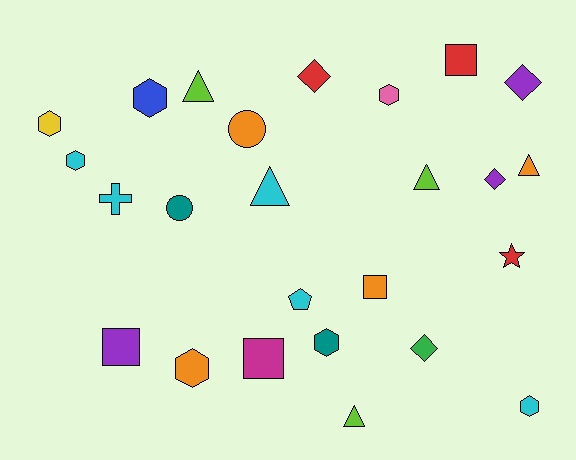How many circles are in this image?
There are 2 circles.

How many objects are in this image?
There are 25 objects.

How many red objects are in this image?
There are 3 red objects.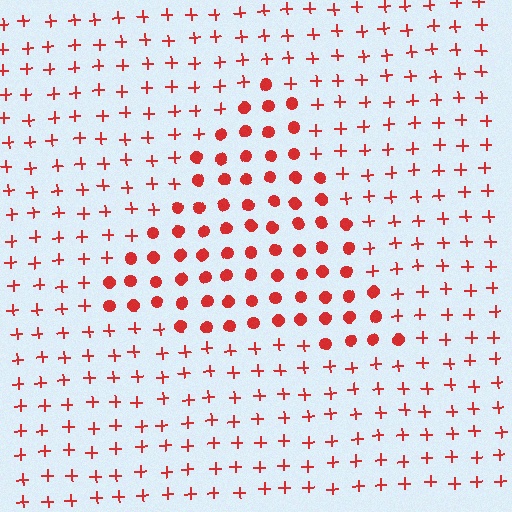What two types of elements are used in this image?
The image uses circles inside the triangle region and plus signs outside it.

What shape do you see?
I see a triangle.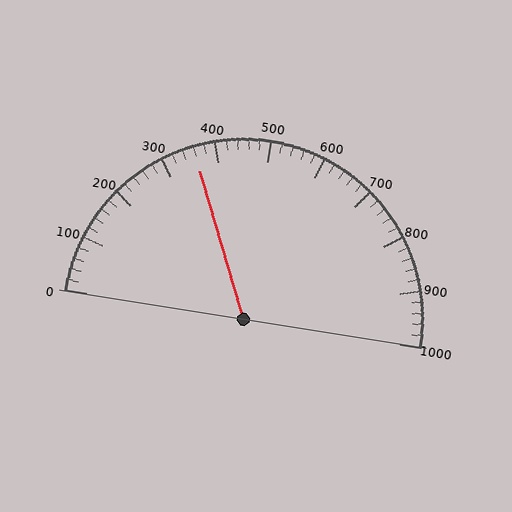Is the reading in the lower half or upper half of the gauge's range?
The reading is in the lower half of the range (0 to 1000).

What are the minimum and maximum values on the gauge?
The gauge ranges from 0 to 1000.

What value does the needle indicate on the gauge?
The needle indicates approximately 360.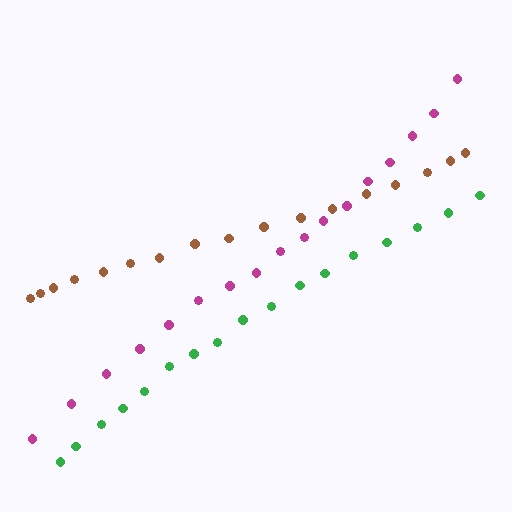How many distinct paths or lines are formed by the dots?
There are 3 distinct paths.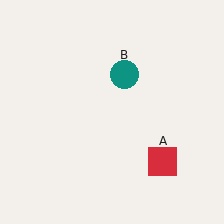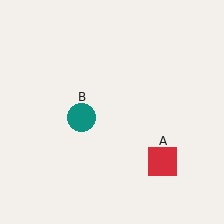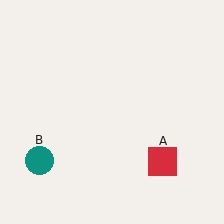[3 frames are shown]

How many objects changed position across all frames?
1 object changed position: teal circle (object B).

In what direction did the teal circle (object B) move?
The teal circle (object B) moved down and to the left.